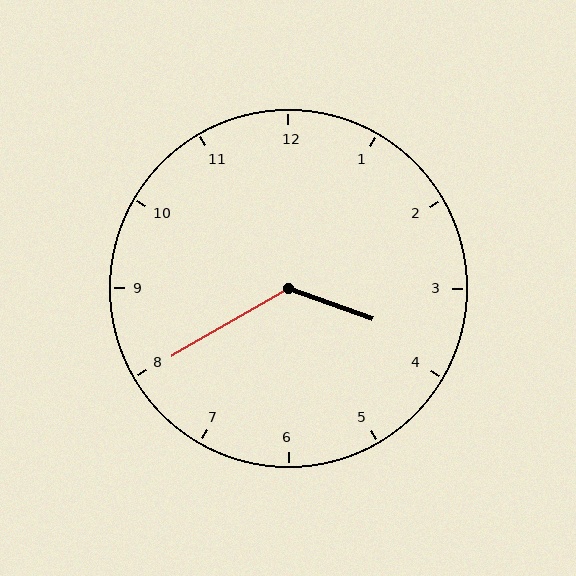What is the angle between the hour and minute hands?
Approximately 130 degrees.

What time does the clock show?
3:40.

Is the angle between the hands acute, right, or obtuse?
It is obtuse.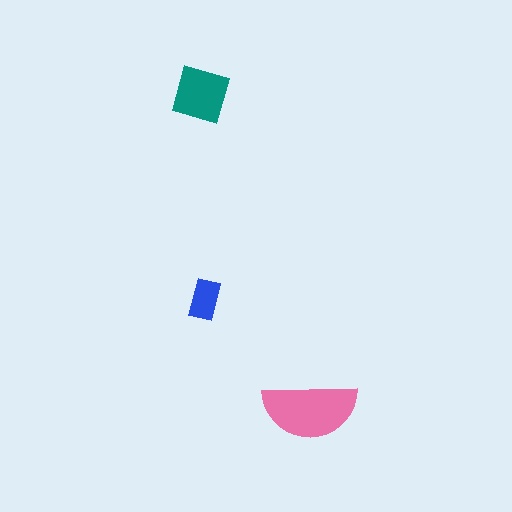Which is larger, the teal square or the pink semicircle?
The pink semicircle.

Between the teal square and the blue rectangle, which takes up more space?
The teal square.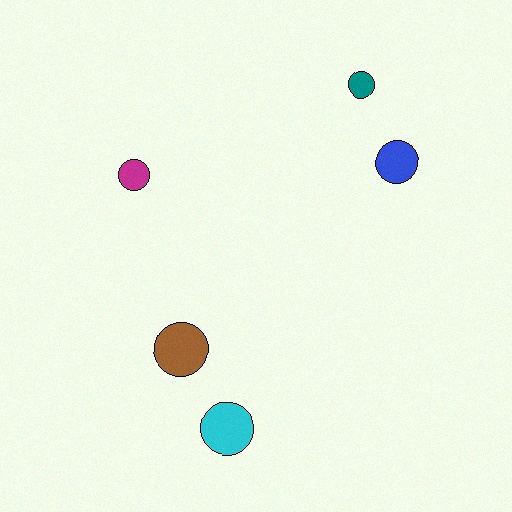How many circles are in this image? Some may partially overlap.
There are 5 circles.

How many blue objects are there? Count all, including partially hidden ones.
There is 1 blue object.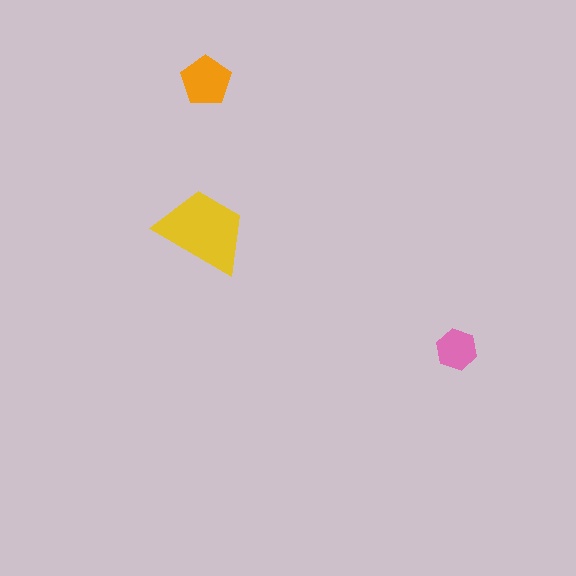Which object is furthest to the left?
The yellow trapezoid is leftmost.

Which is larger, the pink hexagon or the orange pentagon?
The orange pentagon.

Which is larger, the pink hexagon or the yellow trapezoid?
The yellow trapezoid.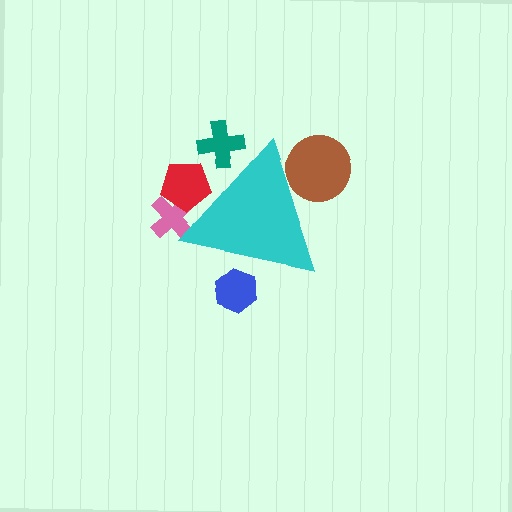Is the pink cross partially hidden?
Yes, the pink cross is partially hidden behind the cyan triangle.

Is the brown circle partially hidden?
Yes, the brown circle is partially hidden behind the cyan triangle.